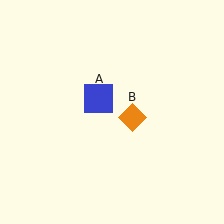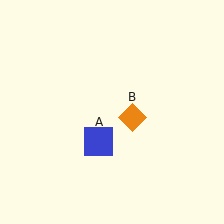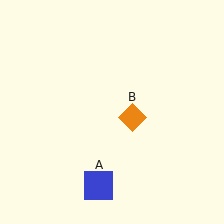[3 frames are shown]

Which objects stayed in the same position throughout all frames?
Orange diamond (object B) remained stationary.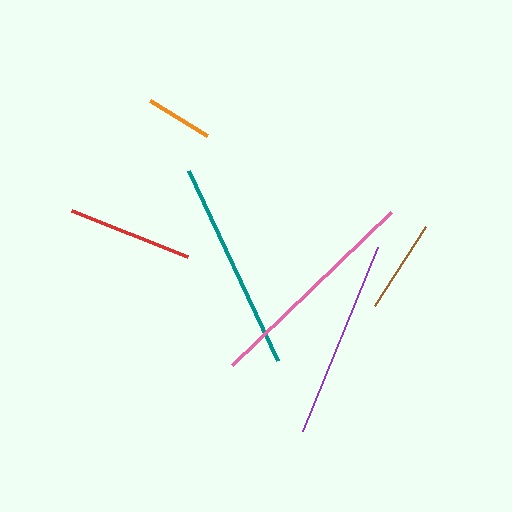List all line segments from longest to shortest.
From longest to shortest: pink, teal, purple, red, brown, orange.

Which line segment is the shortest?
The orange line is the shortest at approximately 67 pixels.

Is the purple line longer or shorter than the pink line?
The pink line is longer than the purple line.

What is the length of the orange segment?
The orange segment is approximately 67 pixels long.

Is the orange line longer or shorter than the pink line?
The pink line is longer than the orange line.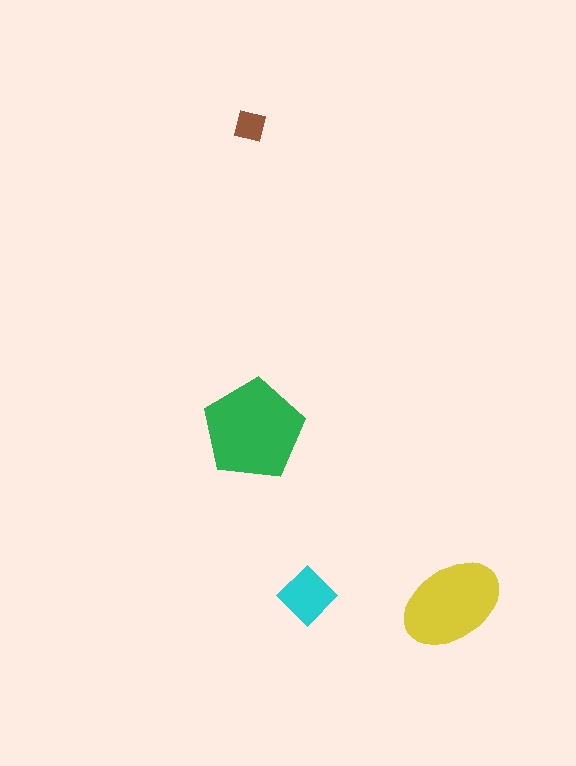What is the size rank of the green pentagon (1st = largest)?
1st.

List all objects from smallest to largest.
The brown square, the cyan diamond, the yellow ellipse, the green pentagon.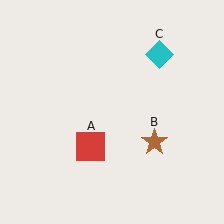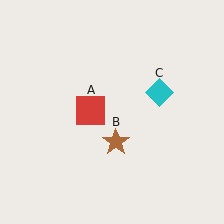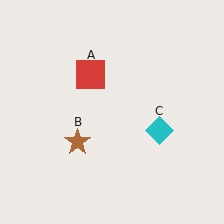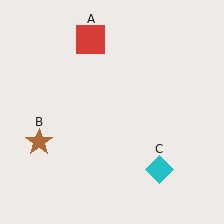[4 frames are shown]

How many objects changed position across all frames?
3 objects changed position: red square (object A), brown star (object B), cyan diamond (object C).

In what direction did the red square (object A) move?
The red square (object A) moved up.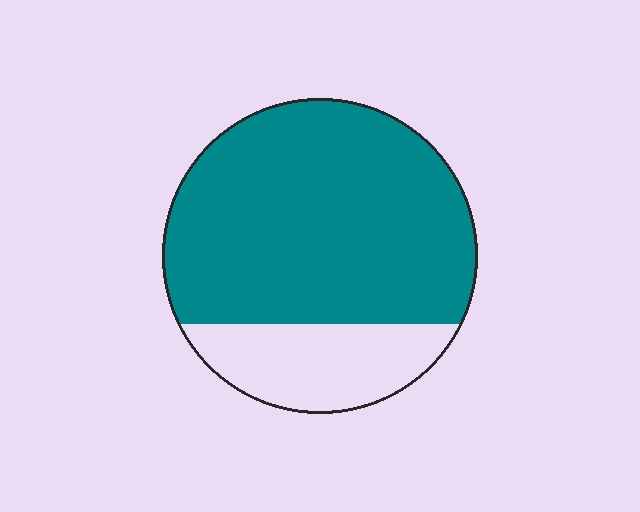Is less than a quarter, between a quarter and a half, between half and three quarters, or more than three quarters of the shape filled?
More than three quarters.